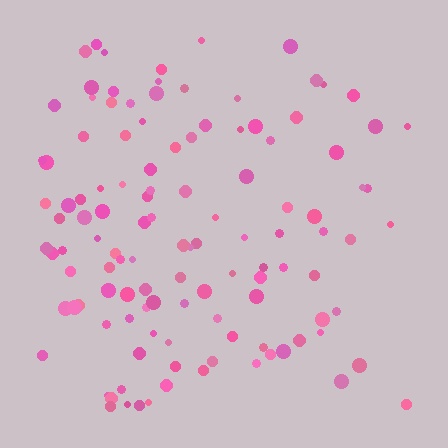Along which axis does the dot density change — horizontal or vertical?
Horizontal.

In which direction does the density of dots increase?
From right to left, with the left side densest.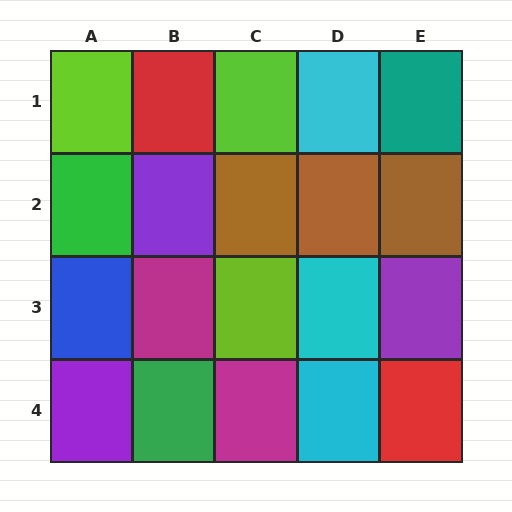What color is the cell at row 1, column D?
Cyan.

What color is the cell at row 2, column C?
Brown.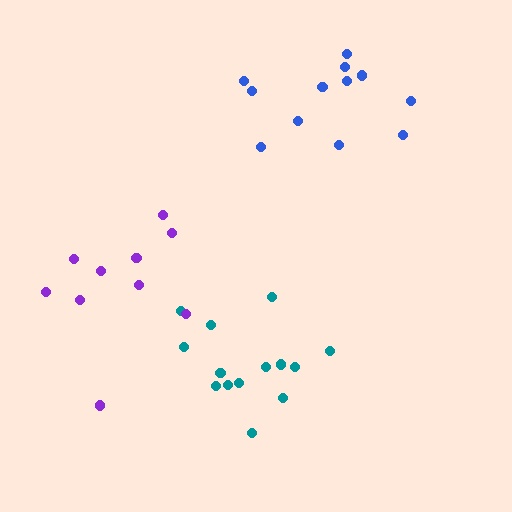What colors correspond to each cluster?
The clusters are colored: teal, blue, purple.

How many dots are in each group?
Group 1: 14 dots, Group 2: 12 dots, Group 3: 10 dots (36 total).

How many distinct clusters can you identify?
There are 3 distinct clusters.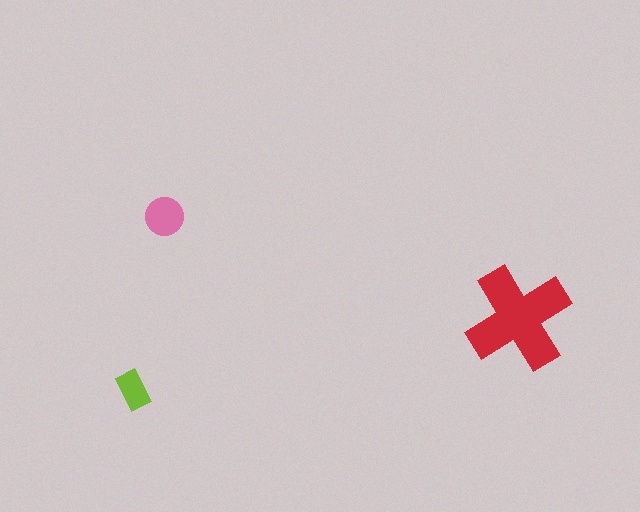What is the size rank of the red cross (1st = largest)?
1st.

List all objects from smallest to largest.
The lime rectangle, the pink circle, the red cross.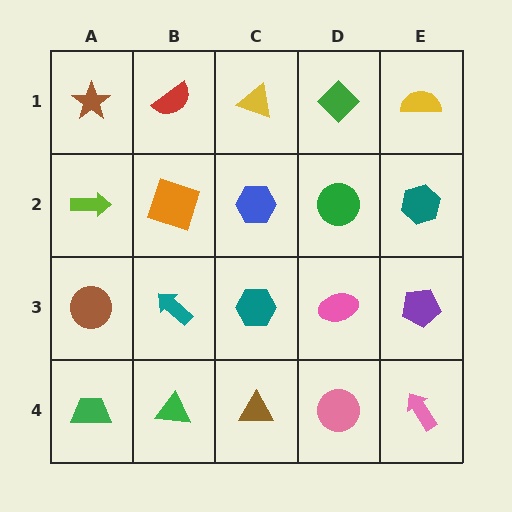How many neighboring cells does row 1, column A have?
2.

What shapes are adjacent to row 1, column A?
A lime arrow (row 2, column A), a red semicircle (row 1, column B).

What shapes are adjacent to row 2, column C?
A yellow triangle (row 1, column C), a teal hexagon (row 3, column C), an orange square (row 2, column B), a green circle (row 2, column D).